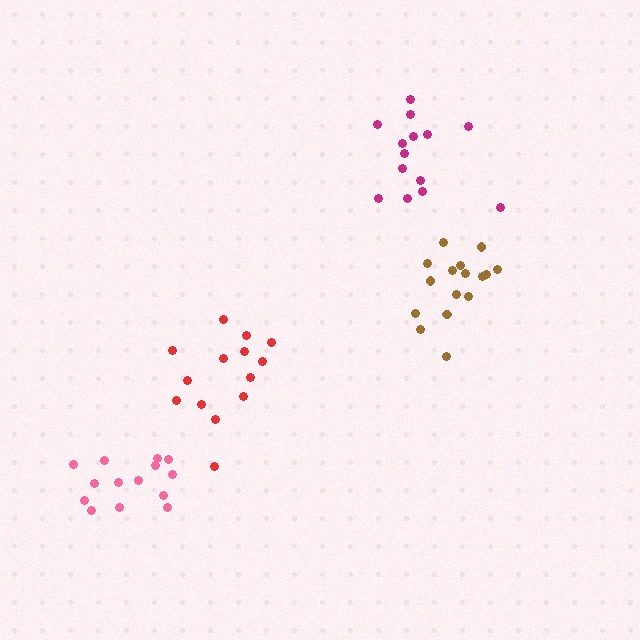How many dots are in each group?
Group 1: 14 dots, Group 2: 14 dots, Group 3: 16 dots, Group 4: 14 dots (58 total).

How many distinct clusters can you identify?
There are 4 distinct clusters.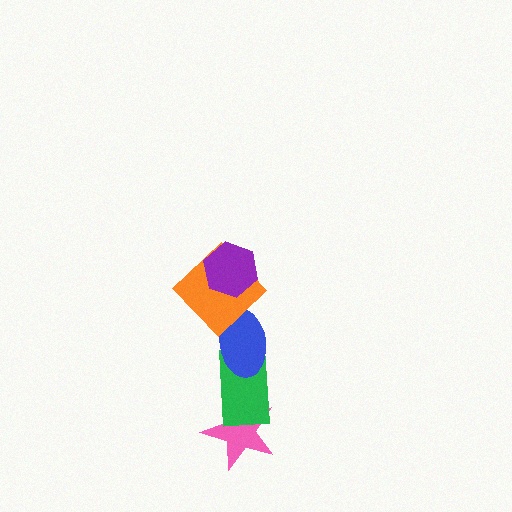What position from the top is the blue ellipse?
The blue ellipse is 3rd from the top.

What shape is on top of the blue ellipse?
The orange diamond is on top of the blue ellipse.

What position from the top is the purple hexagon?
The purple hexagon is 1st from the top.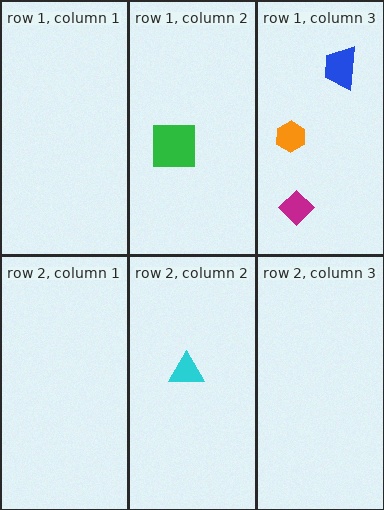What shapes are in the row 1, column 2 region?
The green square.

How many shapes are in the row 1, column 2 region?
1.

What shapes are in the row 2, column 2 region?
The cyan triangle.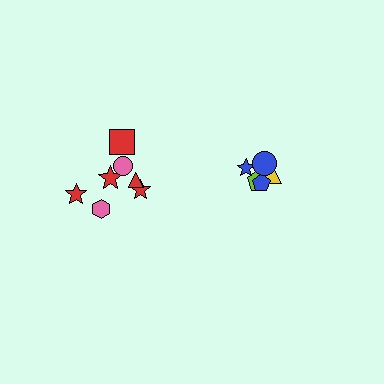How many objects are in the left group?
There are 7 objects.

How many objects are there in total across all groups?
There are 12 objects.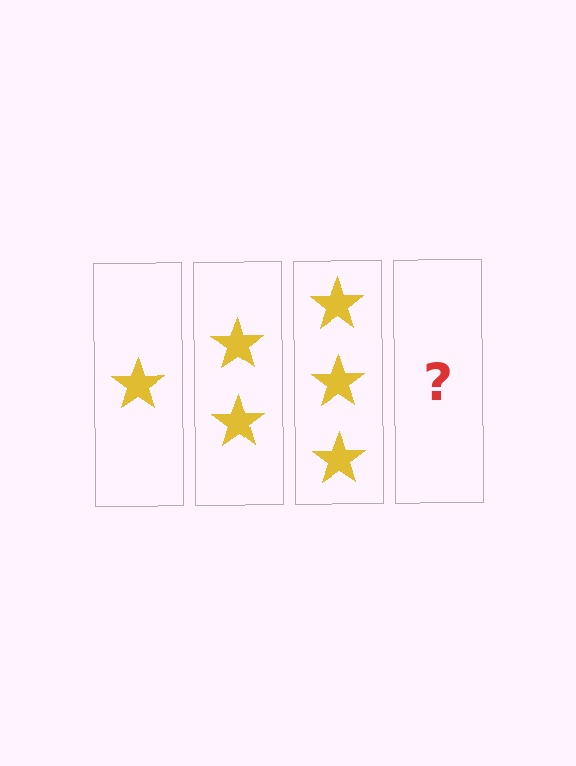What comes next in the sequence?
The next element should be 4 stars.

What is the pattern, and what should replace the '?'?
The pattern is that each step adds one more star. The '?' should be 4 stars.